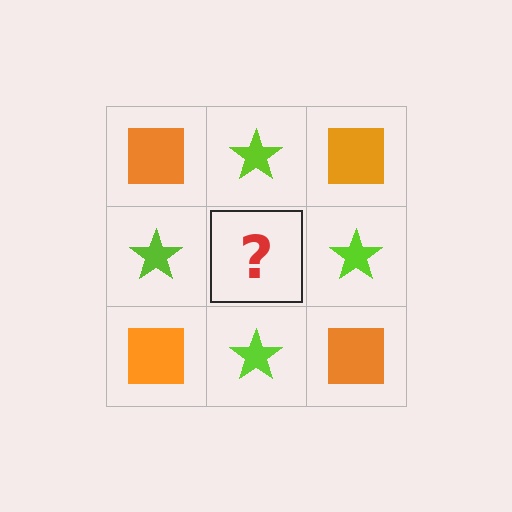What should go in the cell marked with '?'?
The missing cell should contain an orange square.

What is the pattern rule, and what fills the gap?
The rule is that it alternates orange square and lime star in a checkerboard pattern. The gap should be filled with an orange square.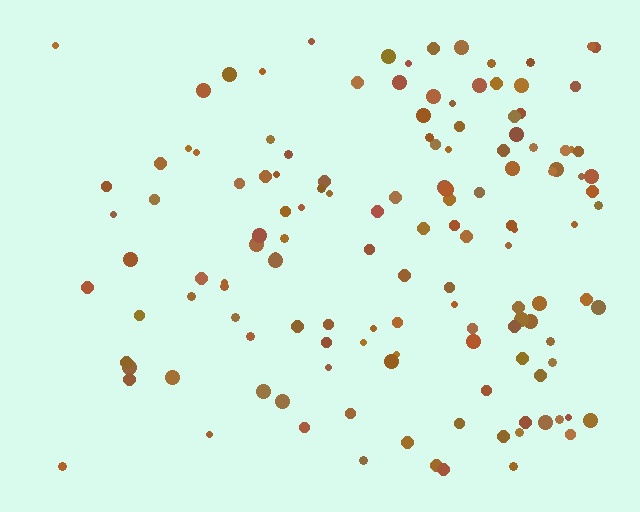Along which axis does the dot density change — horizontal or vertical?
Horizontal.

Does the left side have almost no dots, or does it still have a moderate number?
Still a moderate number, just noticeably fewer than the right.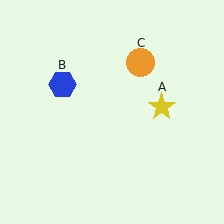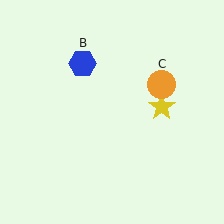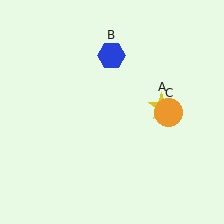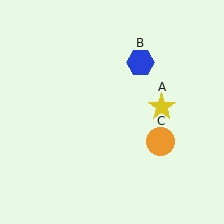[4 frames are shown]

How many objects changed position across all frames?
2 objects changed position: blue hexagon (object B), orange circle (object C).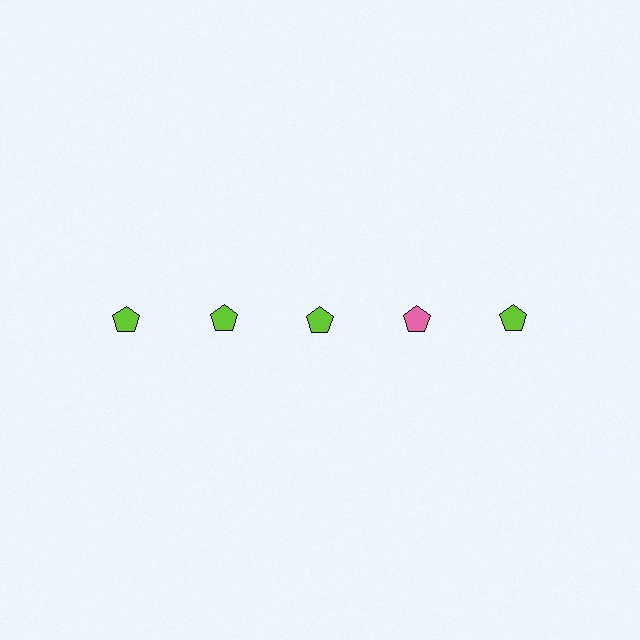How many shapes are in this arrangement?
There are 5 shapes arranged in a grid pattern.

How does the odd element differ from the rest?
It has a different color: pink instead of lime.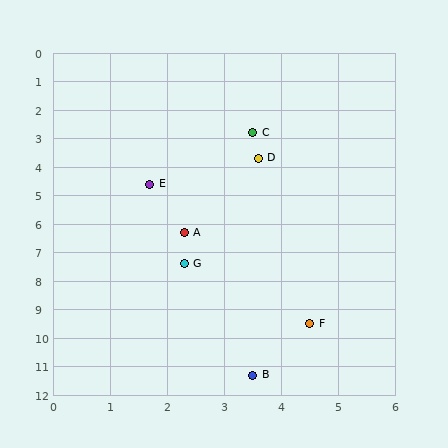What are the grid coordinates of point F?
Point F is at approximately (4.5, 9.5).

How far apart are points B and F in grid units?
Points B and F are about 2.1 grid units apart.